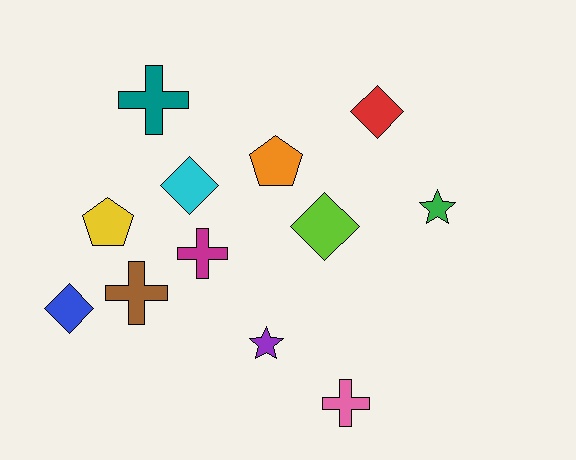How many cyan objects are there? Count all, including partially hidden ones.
There is 1 cyan object.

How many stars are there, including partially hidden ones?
There are 2 stars.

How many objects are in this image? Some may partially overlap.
There are 12 objects.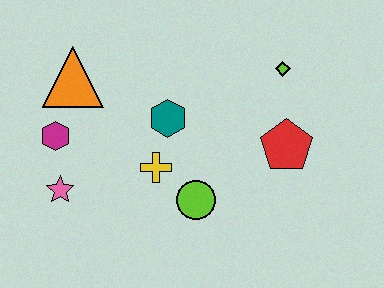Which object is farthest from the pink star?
The lime diamond is farthest from the pink star.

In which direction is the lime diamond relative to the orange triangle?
The lime diamond is to the right of the orange triangle.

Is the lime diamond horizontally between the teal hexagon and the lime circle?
No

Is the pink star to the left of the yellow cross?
Yes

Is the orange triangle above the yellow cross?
Yes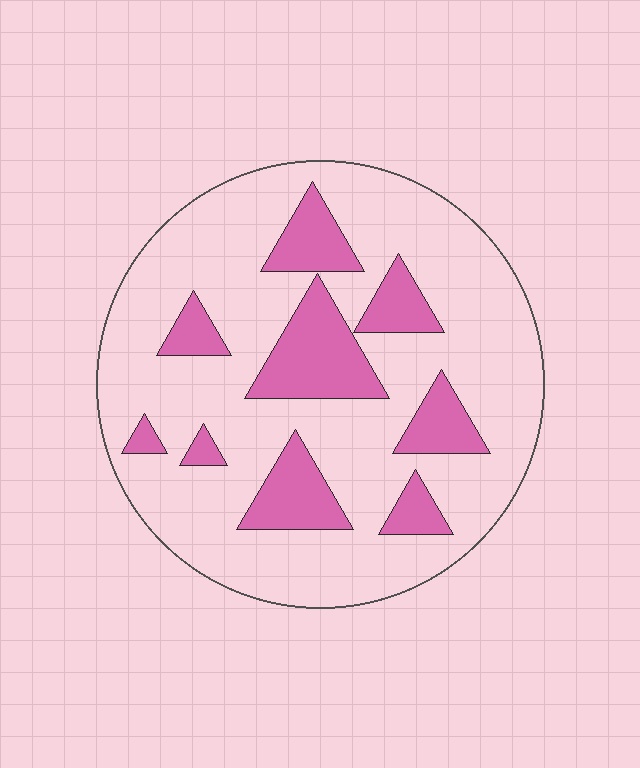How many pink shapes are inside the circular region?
9.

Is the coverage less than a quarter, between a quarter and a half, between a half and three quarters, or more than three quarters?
Less than a quarter.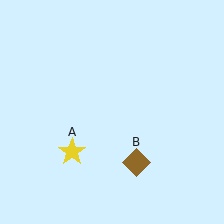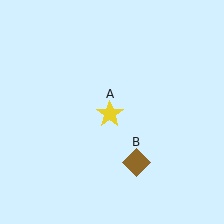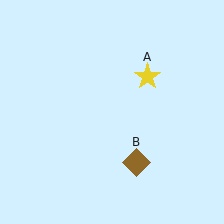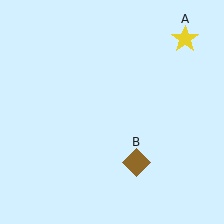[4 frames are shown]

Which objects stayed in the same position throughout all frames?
Brown diamond (object B) remained stationary.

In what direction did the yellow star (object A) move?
The yellow star (object A) moved up and to the right.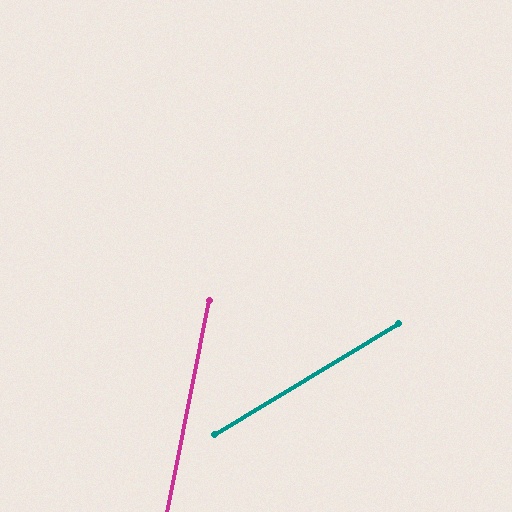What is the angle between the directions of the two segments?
Approximately 48 degrees.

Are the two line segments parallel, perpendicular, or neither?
Neither parallel nor perpendicular — they differ by about 48°.